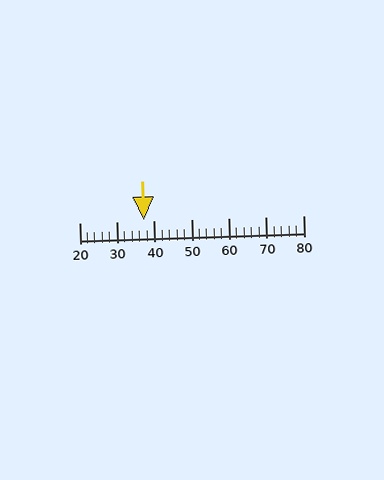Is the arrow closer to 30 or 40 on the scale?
The arrow is closer to 40.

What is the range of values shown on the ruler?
The ruler shows values from 20 to 80.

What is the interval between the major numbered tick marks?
The major tick marks are spaced 10 units apart.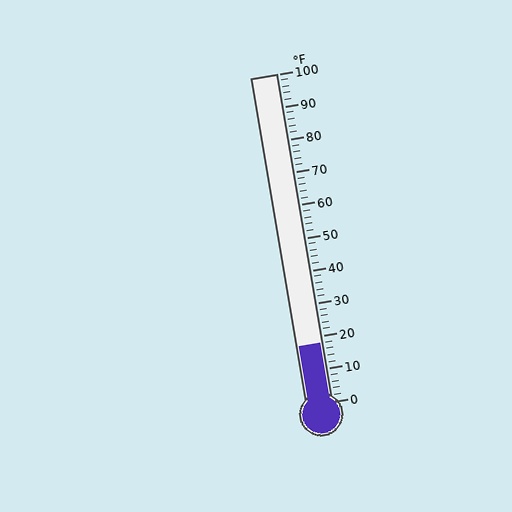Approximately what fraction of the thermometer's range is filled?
The thermometer is filled to approximately 20% of its range.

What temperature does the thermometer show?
The thermometer shows approximately 18°F.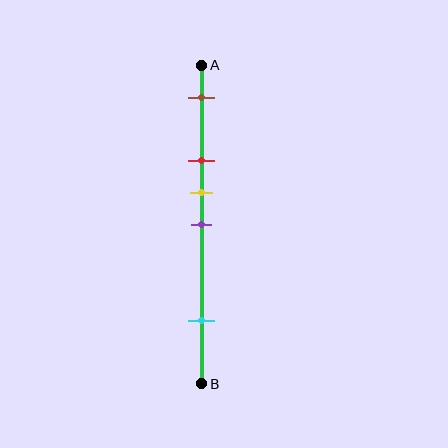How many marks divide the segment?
There are 5 marks dividing the segment.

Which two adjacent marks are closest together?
The yellow and purple marks are the closest adjacent pair.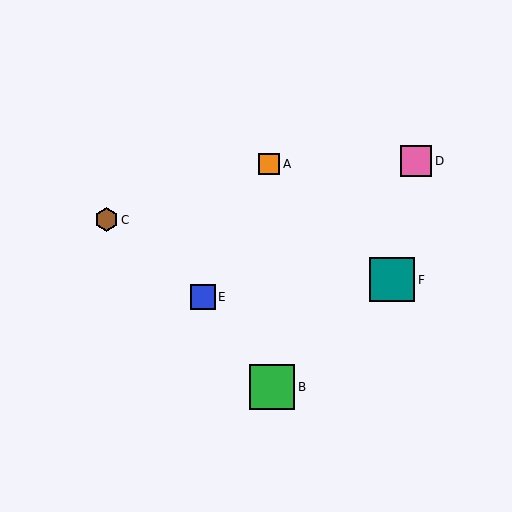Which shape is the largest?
The green square (labeled B) is the largest.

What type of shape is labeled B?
Shape B is a green square.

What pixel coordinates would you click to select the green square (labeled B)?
Click at (272, 387) to select the green square B.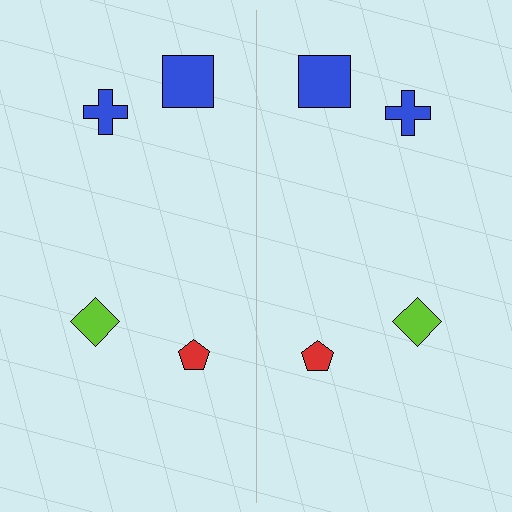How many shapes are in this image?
There are 8 shapes in this image.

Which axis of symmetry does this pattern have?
The pattern has a vertical axis of symmetry running through the center of the image.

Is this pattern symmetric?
Yes, this pattern has bilateral (reflection) symmetry.